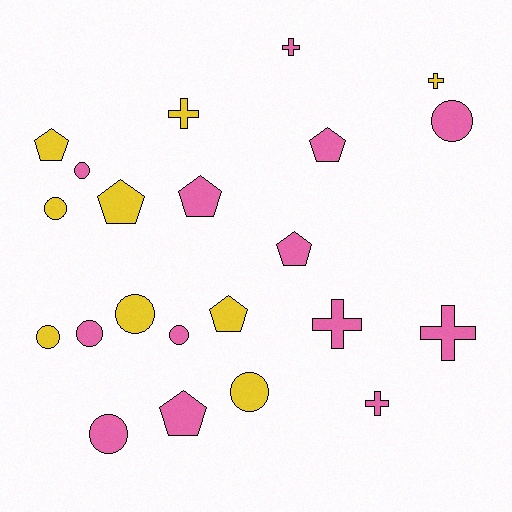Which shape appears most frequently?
Circle, with 9 objects.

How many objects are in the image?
There are 22 objects.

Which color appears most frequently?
Pink, with 13 objects.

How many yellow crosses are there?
There are 2 yellow crosses.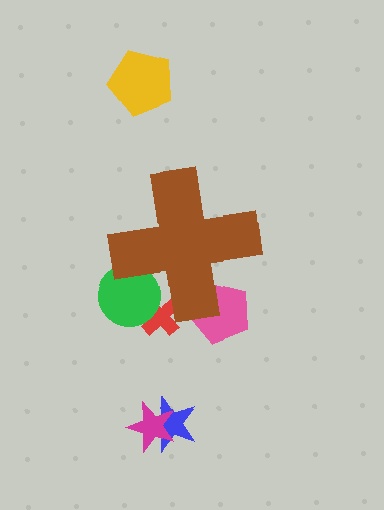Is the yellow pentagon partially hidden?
No, the yellow pentagon is fully visible.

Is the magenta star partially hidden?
No, the magenta star is fully visible.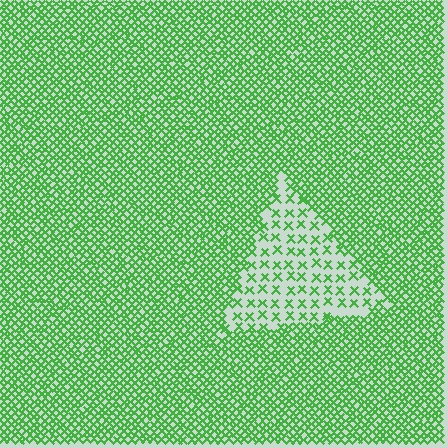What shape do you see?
I see a triangle.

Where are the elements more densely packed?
The elements are more densely packed outside the triangle boundary.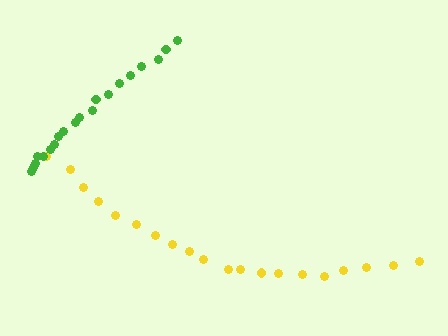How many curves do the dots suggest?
There are 2 distinct paths.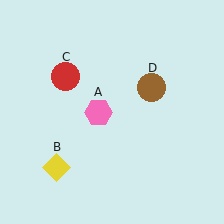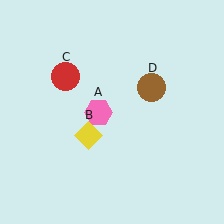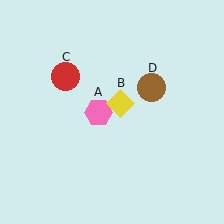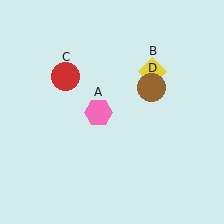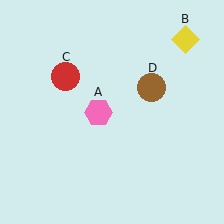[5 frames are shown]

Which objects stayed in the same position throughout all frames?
Pink hexagon (object A) and red circle (object C) and brown circle (object D) remained stationary.